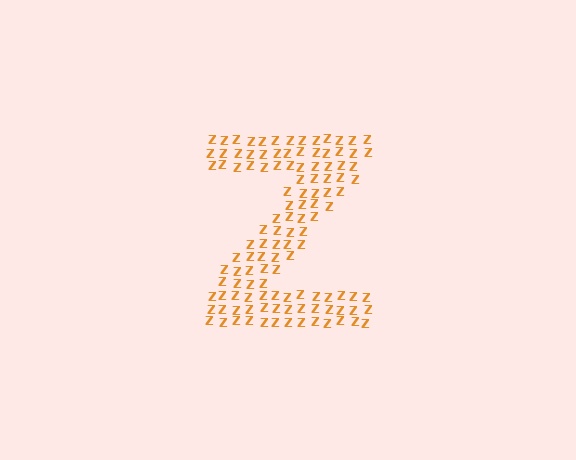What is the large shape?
The large shape is the letter Z.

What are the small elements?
The small elements are letter Z's.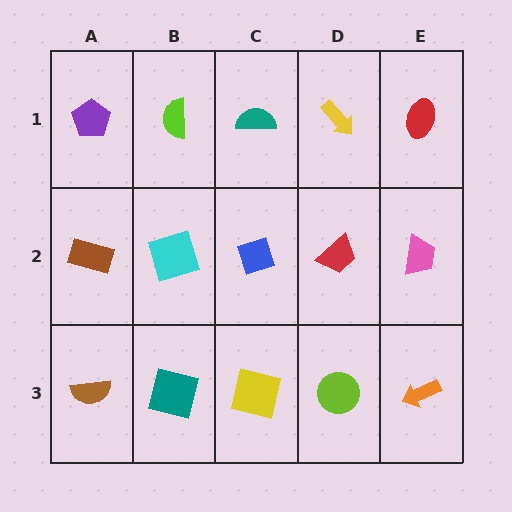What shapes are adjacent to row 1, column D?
A red trapezoid (row 2, column D), a teal semicircle (row 1, column C), a red ellipse (row 1, column E).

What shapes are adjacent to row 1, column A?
A brown rectangle (row 2, column A), a lime semicircle (row 1, column B).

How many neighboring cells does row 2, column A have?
3.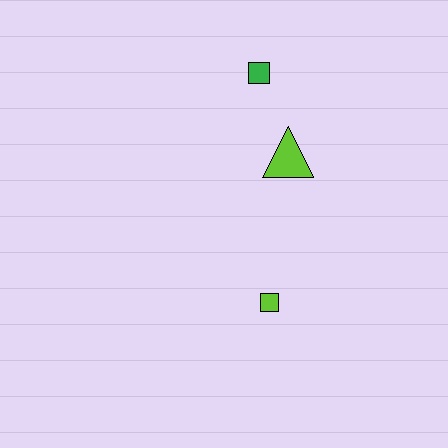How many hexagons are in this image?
There are no hexagons.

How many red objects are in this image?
There are no red objects.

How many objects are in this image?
There are 3 objects.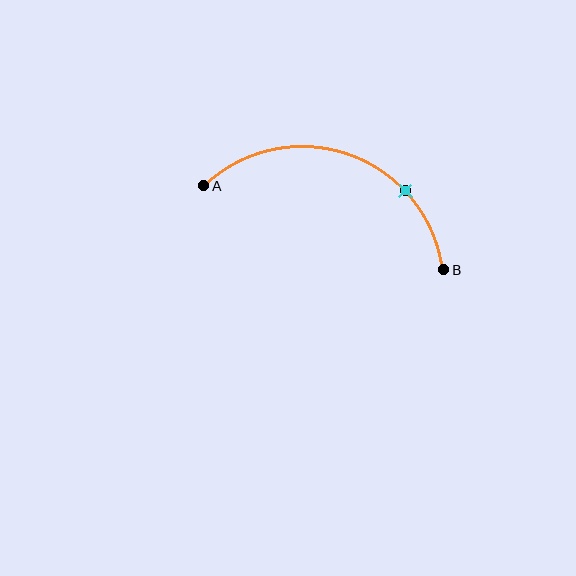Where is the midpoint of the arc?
The arc midpoint is the point on the curve farthest from the straight line joining A and B. It sits above that line.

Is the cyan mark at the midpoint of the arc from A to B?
No. The cyan mark lies on the arc but is closer to endpoint B. The arc midpoint would be at the point on the curve equidistant along the arc from both A and B.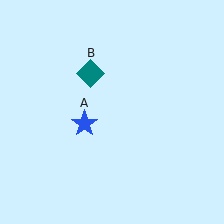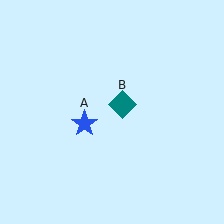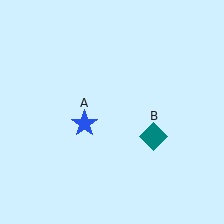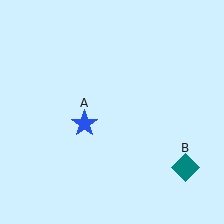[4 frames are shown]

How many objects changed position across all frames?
1 object changed position: teal diamond (object B).